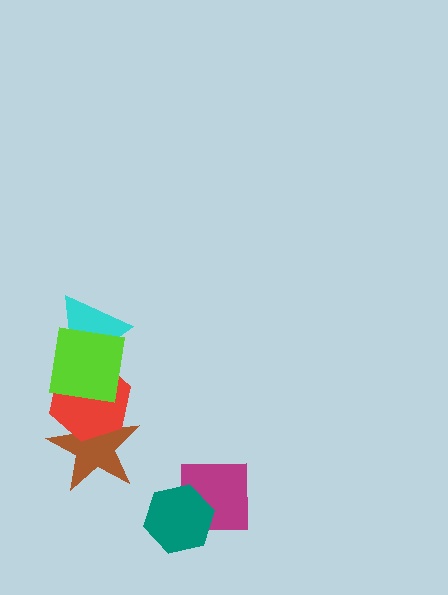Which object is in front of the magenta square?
The teal hexagon is in front of the magenta square.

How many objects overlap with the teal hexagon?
1 object overlaps with the teal hexagon.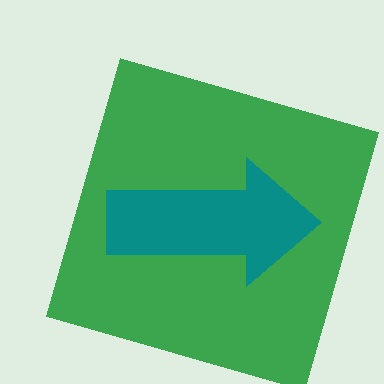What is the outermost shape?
The green square.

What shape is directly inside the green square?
The teal arrow.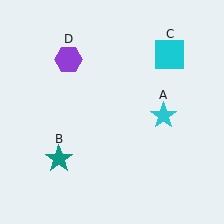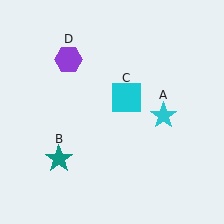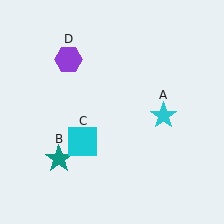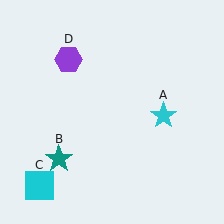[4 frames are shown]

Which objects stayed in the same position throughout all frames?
Cyan star (object A) and teal star (object B) and purple hexagon (object D) remained stationary.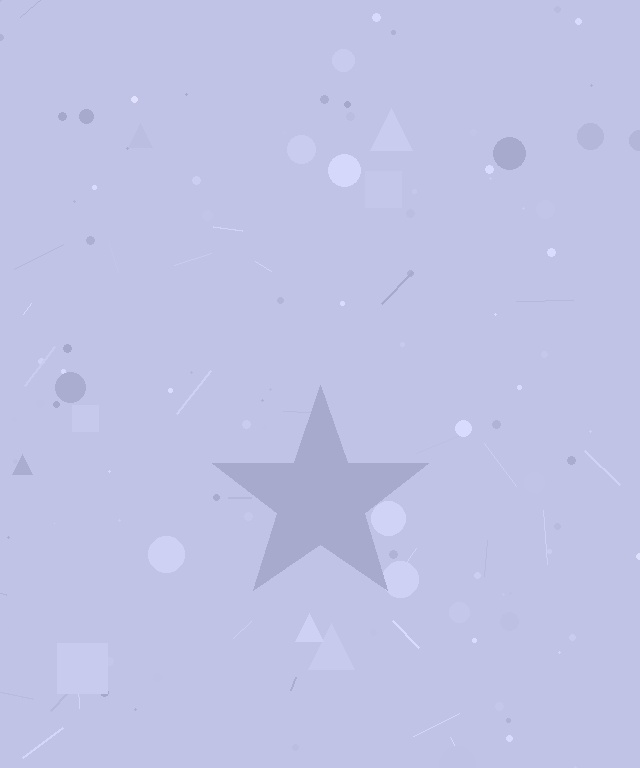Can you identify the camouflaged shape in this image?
The camouflaged shape is a star.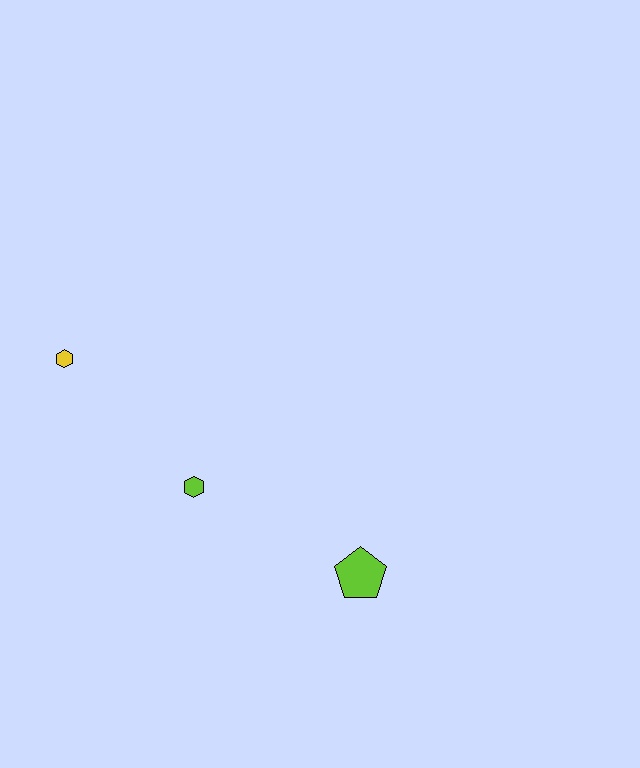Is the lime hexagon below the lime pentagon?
No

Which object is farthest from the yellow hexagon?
The lime pentagon is farthest from the yellow hexagon.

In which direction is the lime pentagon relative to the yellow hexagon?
The lime pentagon is to the right of the yellow hexagon.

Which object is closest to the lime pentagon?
The lime hexagon is closest to the lime pentagon.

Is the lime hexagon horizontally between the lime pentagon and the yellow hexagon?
Yes